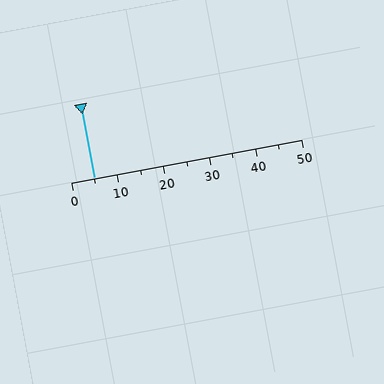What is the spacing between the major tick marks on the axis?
The major ticks are spaced 10 apart.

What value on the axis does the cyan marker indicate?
The marker indicates approximately 5.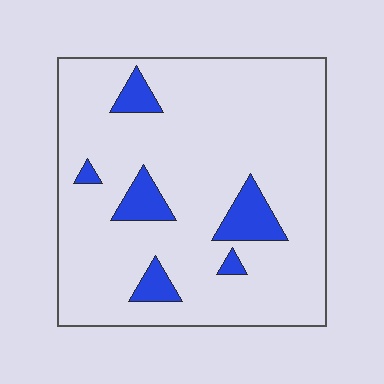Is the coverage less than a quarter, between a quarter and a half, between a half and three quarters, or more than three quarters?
Less than a quarter.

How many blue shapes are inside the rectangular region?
6.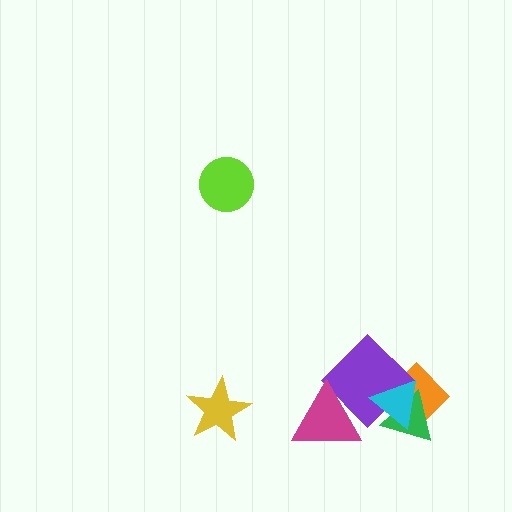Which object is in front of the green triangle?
The cyan triangle is in front of the green triangle.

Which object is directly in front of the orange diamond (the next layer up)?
The purple diamond is directly in front of the orange diamond.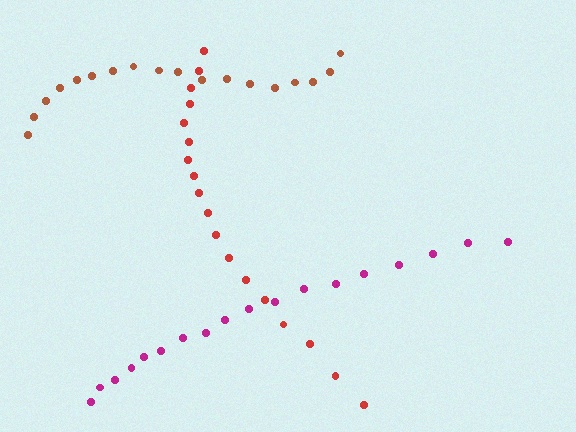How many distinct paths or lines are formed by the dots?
There are 3 distinct paths.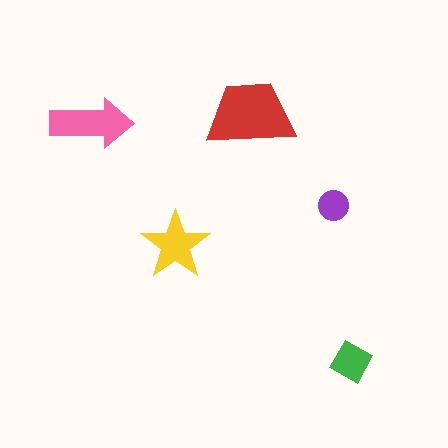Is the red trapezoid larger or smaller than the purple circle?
Larger.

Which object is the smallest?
The purple circle.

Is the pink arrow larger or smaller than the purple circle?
Larger.